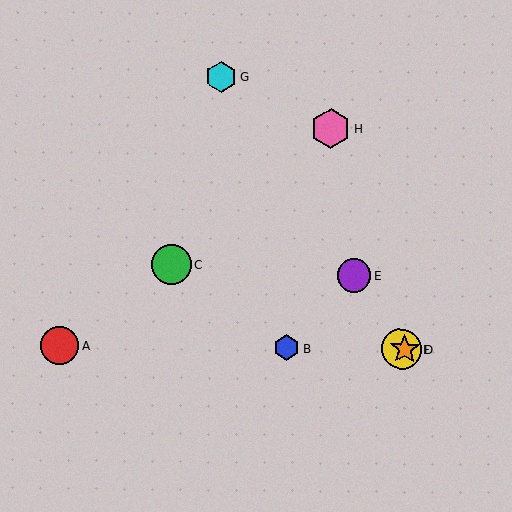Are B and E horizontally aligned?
No, B is at y≈348 and E is at y≈276.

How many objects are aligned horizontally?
4 objects (A, B, D, F) are aligned horizontally.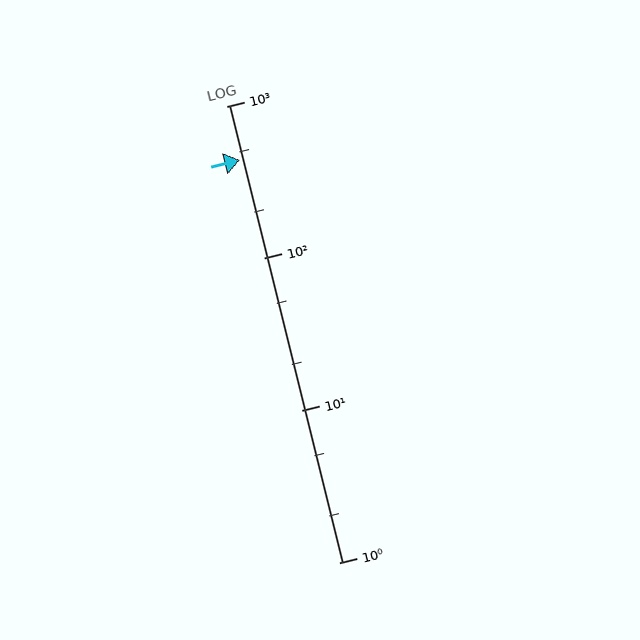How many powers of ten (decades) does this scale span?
The scale spans 3 decades, from 1 to 1000.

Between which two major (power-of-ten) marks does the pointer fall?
The pointer is between 100 and 1000.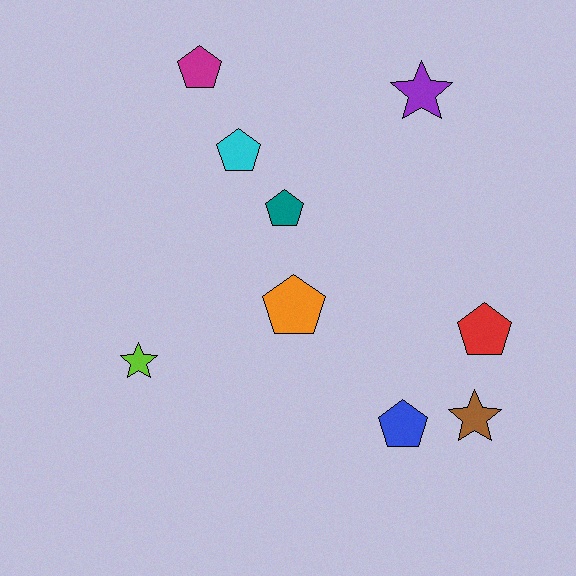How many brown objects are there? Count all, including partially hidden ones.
There is 1 brown object.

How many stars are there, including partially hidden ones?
There are 3 stars.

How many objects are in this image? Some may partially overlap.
There are 9 objects.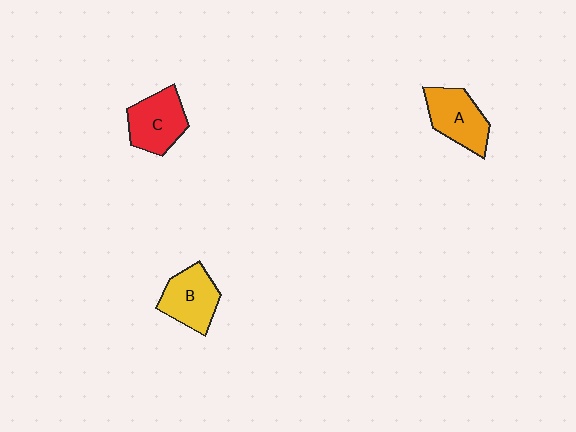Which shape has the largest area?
Shape C (red).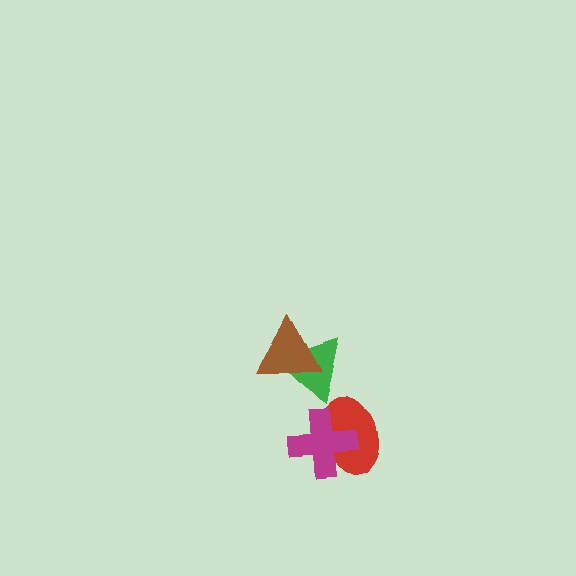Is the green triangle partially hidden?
Yes, it is partially covered by another shape.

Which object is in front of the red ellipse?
The magenta cross is in front of the red ellipse.